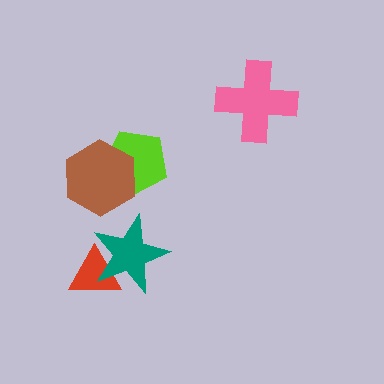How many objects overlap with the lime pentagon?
1 object overlaps with the lime pentagon.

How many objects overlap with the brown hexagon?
1 object overlaps with the brown hexagon.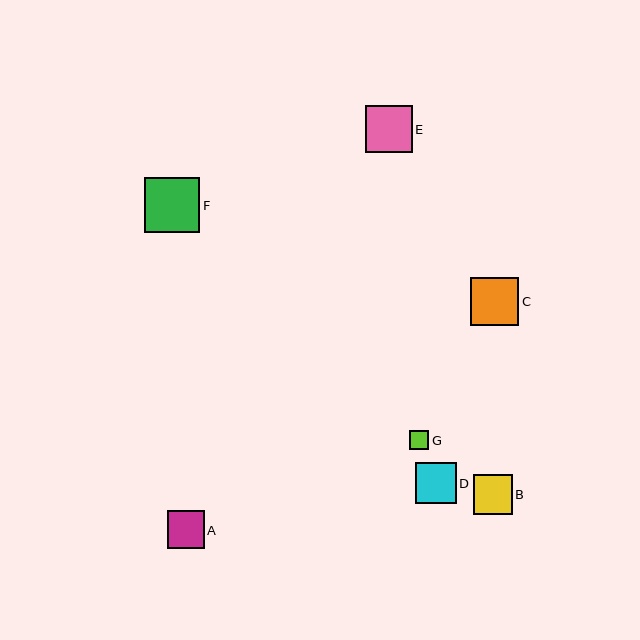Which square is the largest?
Square F is the largest with a size of approximately 55 pixels.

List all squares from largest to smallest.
From largest to smallest: F, C, E, D, B, A, G.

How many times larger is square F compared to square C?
Square F is approximately 1.1 times the size of square C.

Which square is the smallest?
Square G is the smallest with a size of approximately 19 pixels.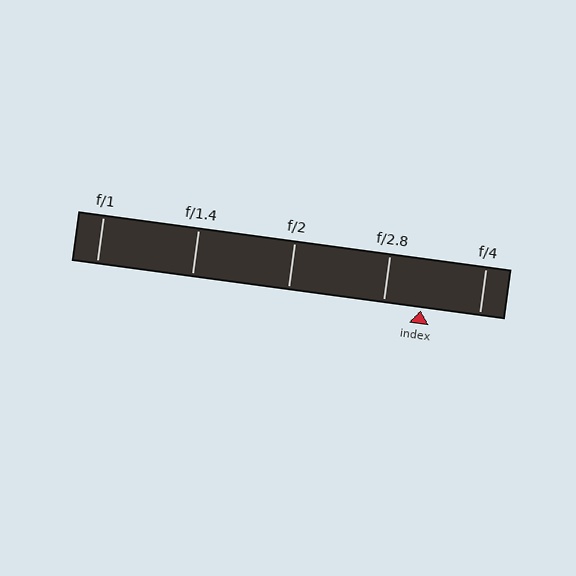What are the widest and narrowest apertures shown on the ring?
The widest aperture shown is f/1 and the narrowest is f/4.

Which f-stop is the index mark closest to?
The index mark is closest to f/2.8.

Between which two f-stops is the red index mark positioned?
The index mark is between f/2.8 and f/4.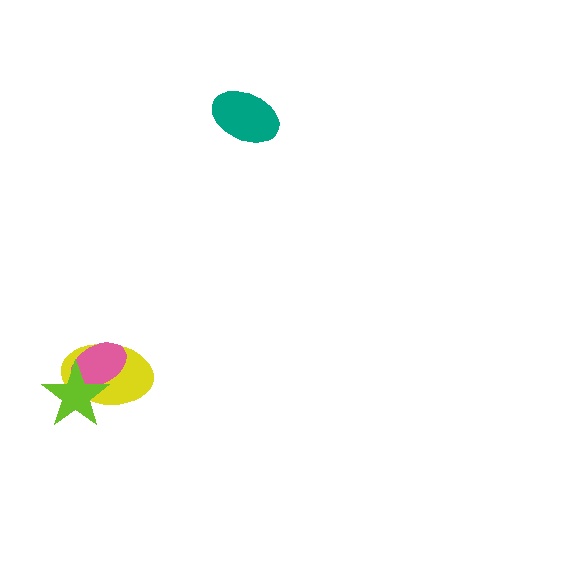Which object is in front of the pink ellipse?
The lime star is in front of the pink ellipse.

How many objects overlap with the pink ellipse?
2 objects overlap with the pink ellipse.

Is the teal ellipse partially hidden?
No, no other shape covers it.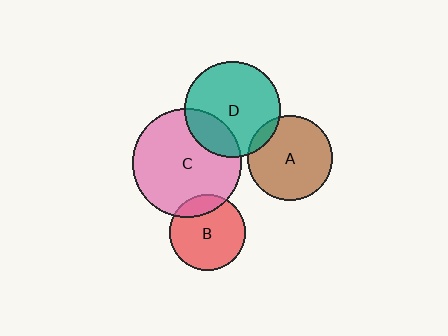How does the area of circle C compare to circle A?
Approximately 1.7 times.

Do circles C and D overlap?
Yes.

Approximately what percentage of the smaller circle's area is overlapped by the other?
Approximately 25%.